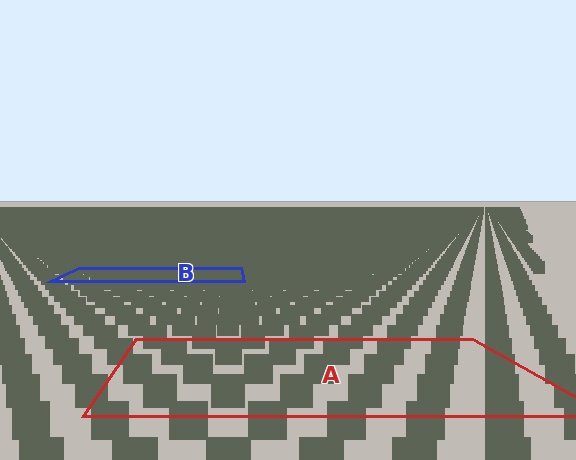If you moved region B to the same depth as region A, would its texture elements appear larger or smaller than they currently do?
They would appear larger. At a closer depth, the same texture elements are projected at a bigger on-screen size.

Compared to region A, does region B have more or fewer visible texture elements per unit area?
Region B has more texture elements per unit area — they are packed more densely because it is farther away.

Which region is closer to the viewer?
Region A is closer. The texture elements there are larger and more spread out.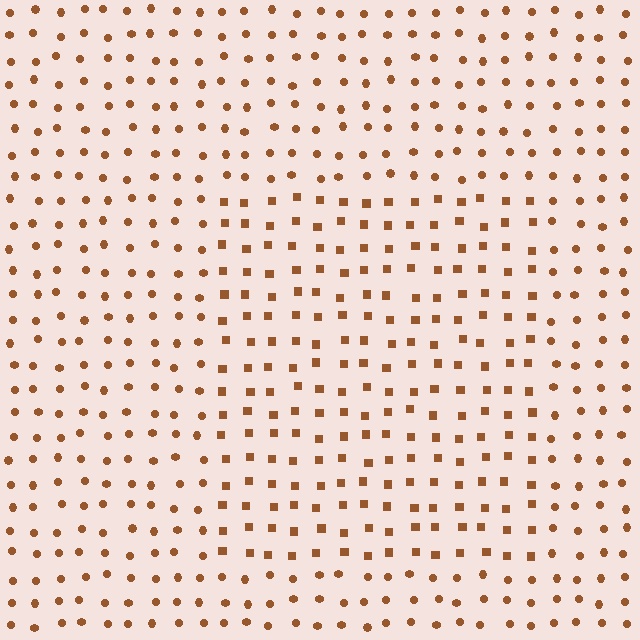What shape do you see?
I see a rectangle.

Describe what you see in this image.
The image is filled with small brown elements arranged in a uniform grid. A rectangle-shaped region contains squares, while the surrounding area contains circles. The boundary is defined purely by the change in element shape.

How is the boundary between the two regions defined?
The boundary is defined by a change in element shape: squares inside vs. circles outside. All elements share the same color and spacing.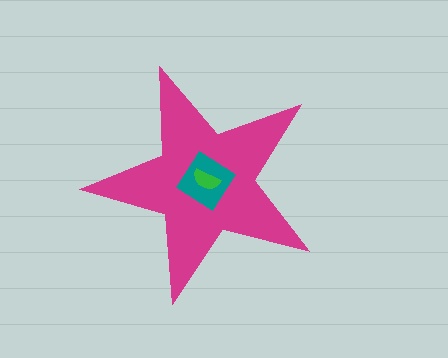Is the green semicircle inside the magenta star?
Yes.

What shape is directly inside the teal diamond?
The green semicircle.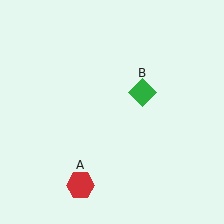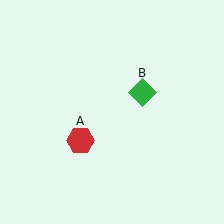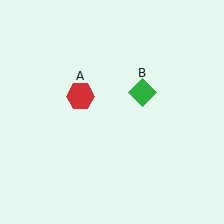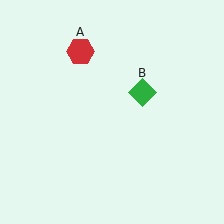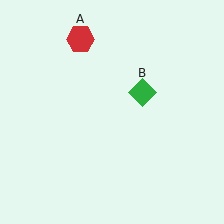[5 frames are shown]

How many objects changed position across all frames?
1 object changed position: red hexagon (object A).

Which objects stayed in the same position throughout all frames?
Green diamond (object B) remained stationary.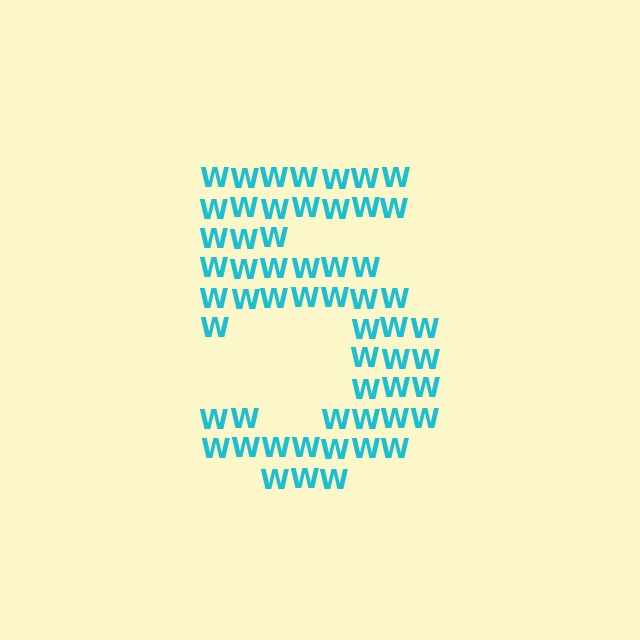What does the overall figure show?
The overall figure shows the digit 5.